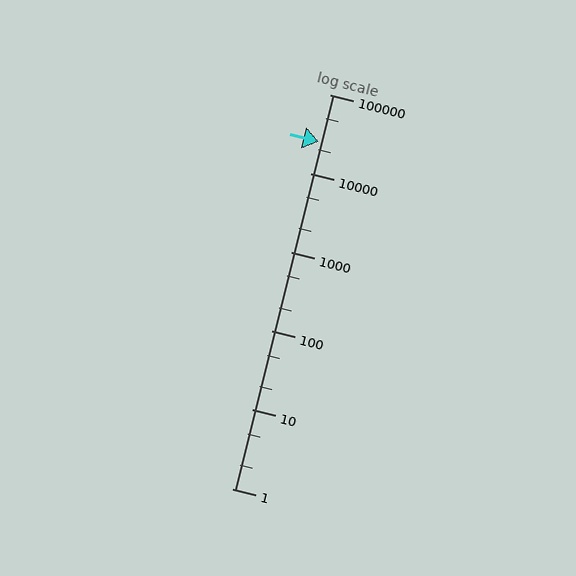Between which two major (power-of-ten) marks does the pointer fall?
The pointer is between 10000 and 100000.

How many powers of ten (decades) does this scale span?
The scale spans 5 decades, from 1 to 100000.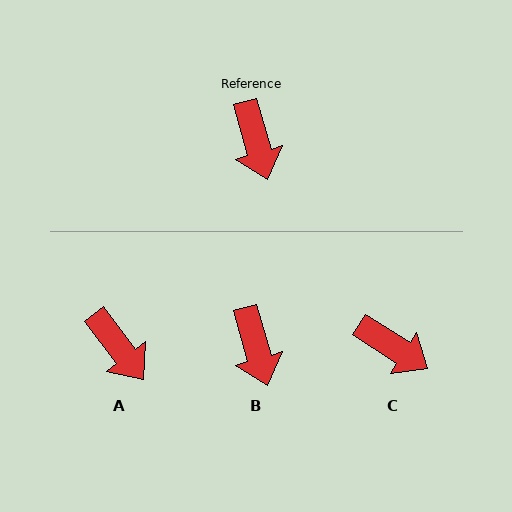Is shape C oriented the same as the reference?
No, it is off by about 42 degrees.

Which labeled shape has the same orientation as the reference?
B.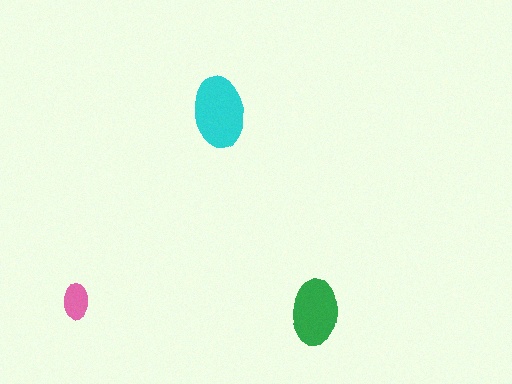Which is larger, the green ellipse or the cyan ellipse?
The cyan one.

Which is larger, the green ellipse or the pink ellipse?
The green one.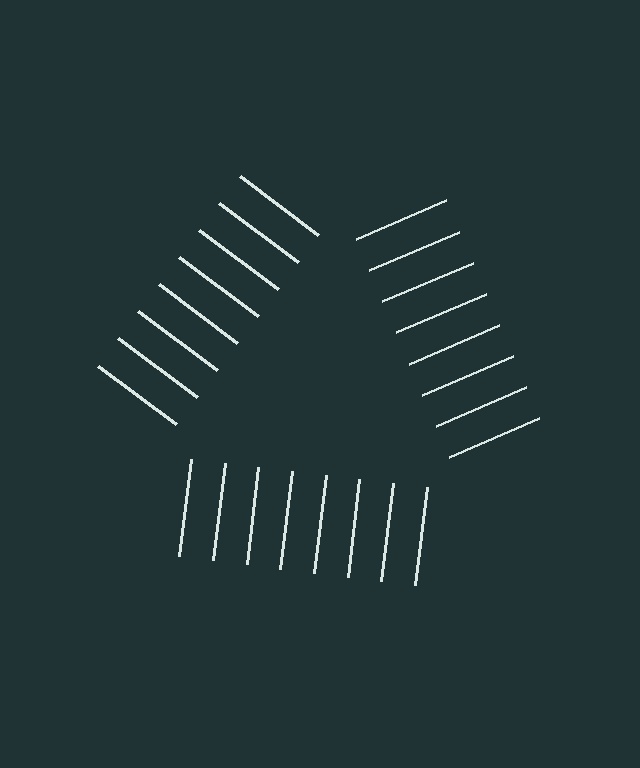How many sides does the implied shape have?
3 sides — the line-ends trace a triangle.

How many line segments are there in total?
24 — 8 along each of the 3 edges.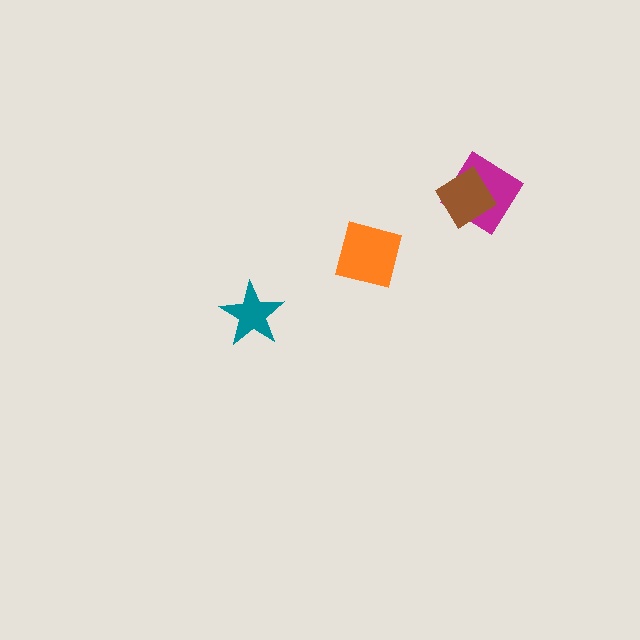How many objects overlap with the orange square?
0 objects overlap with the orange square.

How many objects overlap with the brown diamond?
1 object overlaps with the brown diamond.